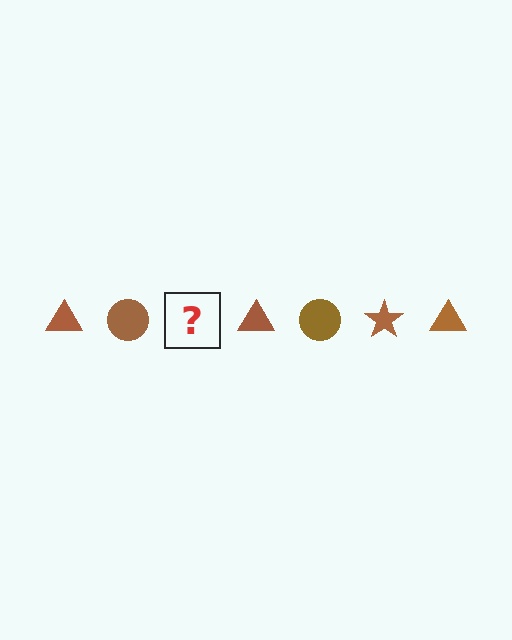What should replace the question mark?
The question mark should be replaced with a brown star.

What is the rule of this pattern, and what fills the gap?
The rule is that the pattern cycles through triangle, circle, star shapes in brown. The gap should be filled with a brown star.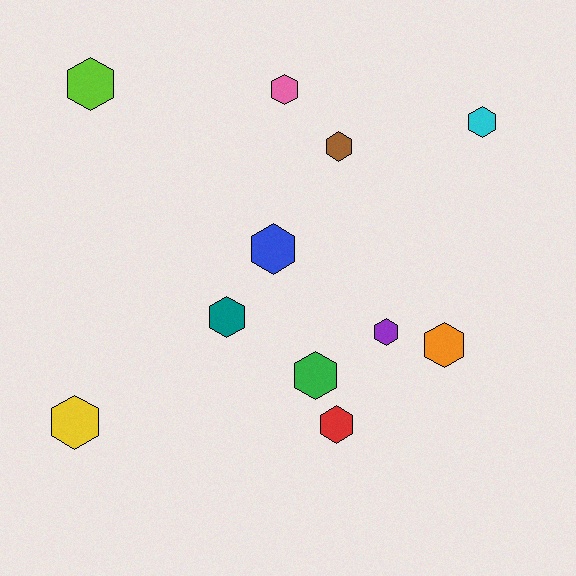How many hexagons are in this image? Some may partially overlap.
There are 11 hexagons.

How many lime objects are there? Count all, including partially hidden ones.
There is 1 lime object.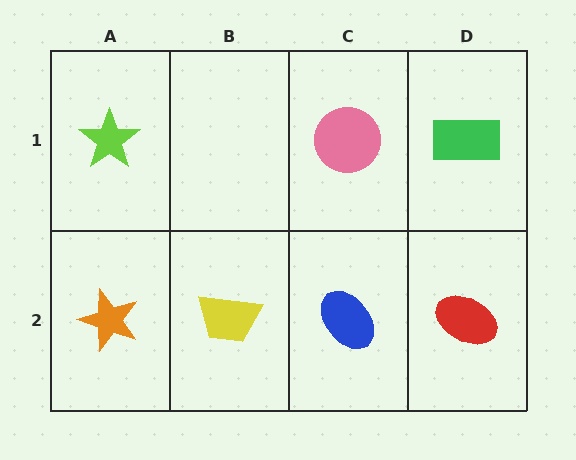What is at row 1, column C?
A pink circle.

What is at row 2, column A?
An orange star.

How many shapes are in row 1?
3 shapes.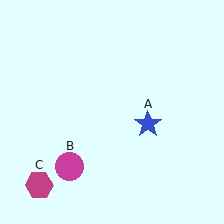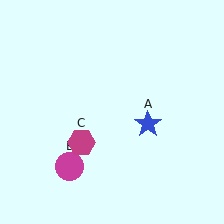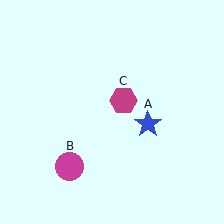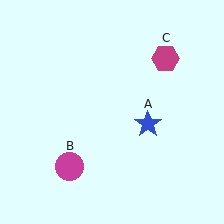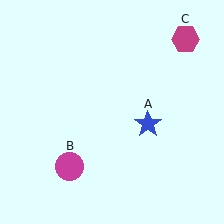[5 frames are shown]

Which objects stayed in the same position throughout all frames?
Blue star (object A) and magenta circle (object B) remained stationary.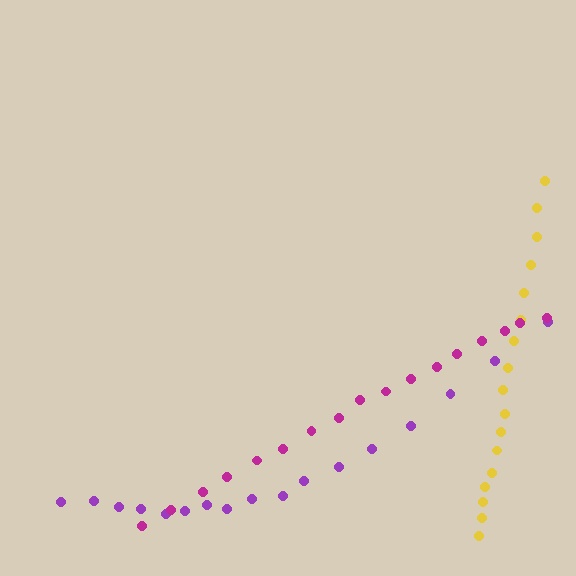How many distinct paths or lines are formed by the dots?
There are 3 distinct paths.